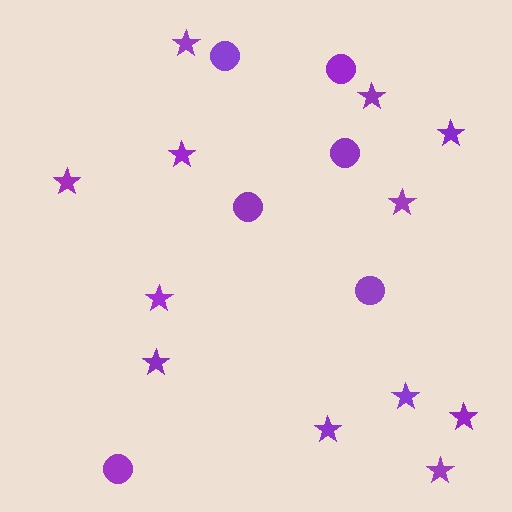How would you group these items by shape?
There are 2 groups: one group of circles (6) and one group of stars (12).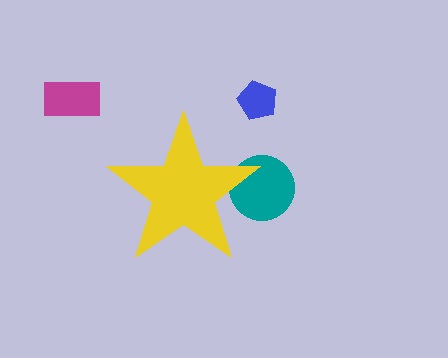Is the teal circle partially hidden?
Yes, the teal circle is partially hidden behind the yellow star.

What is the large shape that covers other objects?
A yellow star.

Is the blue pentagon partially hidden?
No, the blue pentagon is fully visible.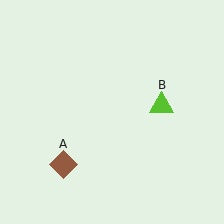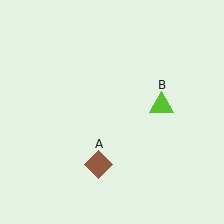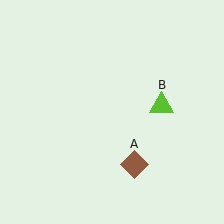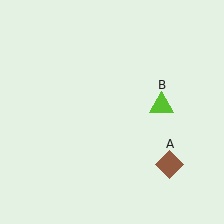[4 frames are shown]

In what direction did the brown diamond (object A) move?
The brown diamond (object A) moved right.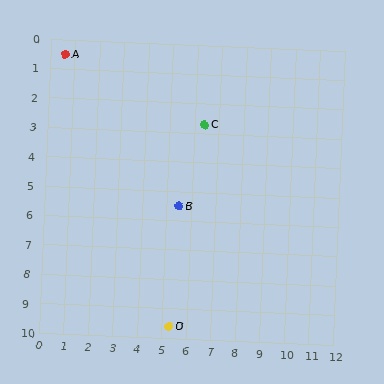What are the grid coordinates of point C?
Point C is at approximately (6.4, 2.7).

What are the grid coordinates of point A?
Point A is at approximately (0.6, 0.5).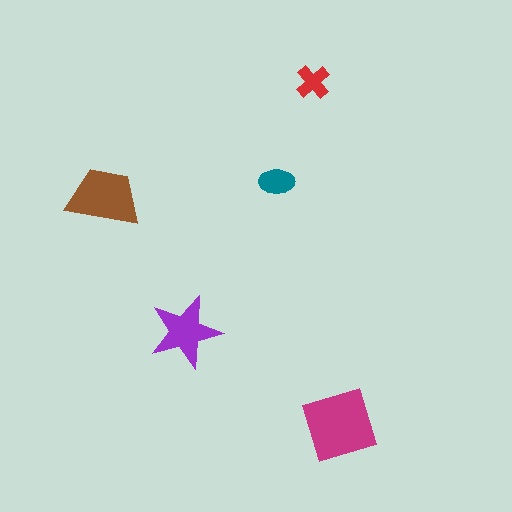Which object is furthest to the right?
The magenta diamond is rightmost.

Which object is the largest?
The magenta diamond.